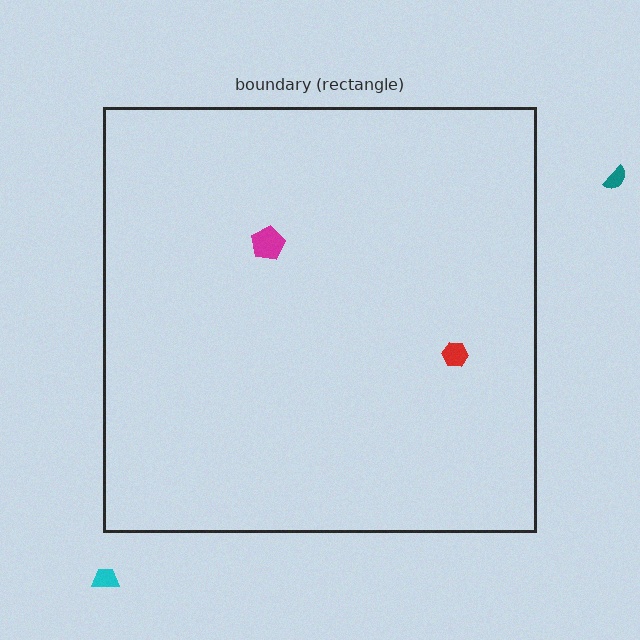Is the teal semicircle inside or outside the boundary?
Outside.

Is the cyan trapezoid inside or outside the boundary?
Outside.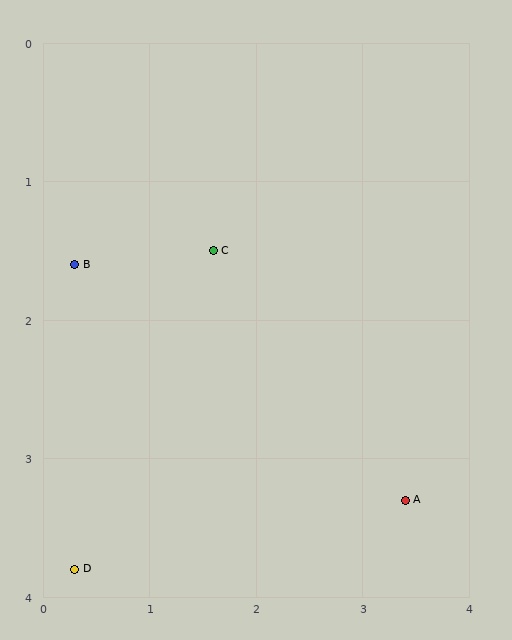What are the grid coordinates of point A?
Point A is at approximately (3.4, 3.3).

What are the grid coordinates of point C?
Point C is at approximately (1.6, 1.5).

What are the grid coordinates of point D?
Point D is at approximately (0.3, 3.8).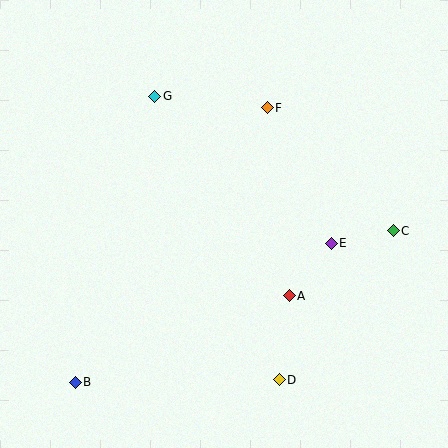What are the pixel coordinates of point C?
Point C is at (393, 231).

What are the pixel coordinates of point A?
Point A is at (289, 296).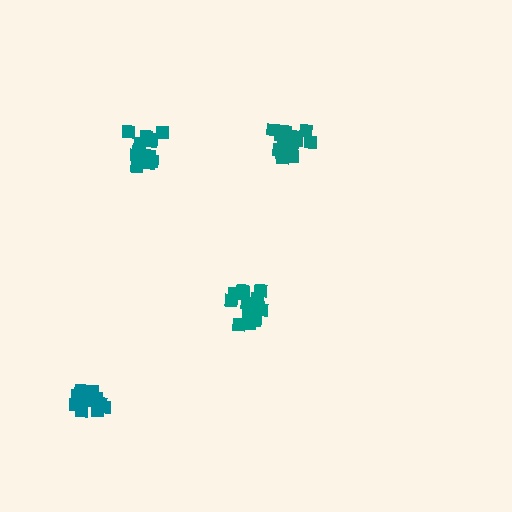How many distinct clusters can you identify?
There are 4 distinct clusters.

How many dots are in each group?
Group 1: 16 dots, Group 2: 14 dots, Group 3: 12 dots, Group 4: 15 dots (57 total).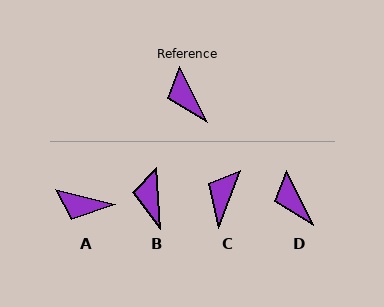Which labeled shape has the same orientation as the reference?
D.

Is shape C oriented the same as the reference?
No, it is off by about 47 degrees.